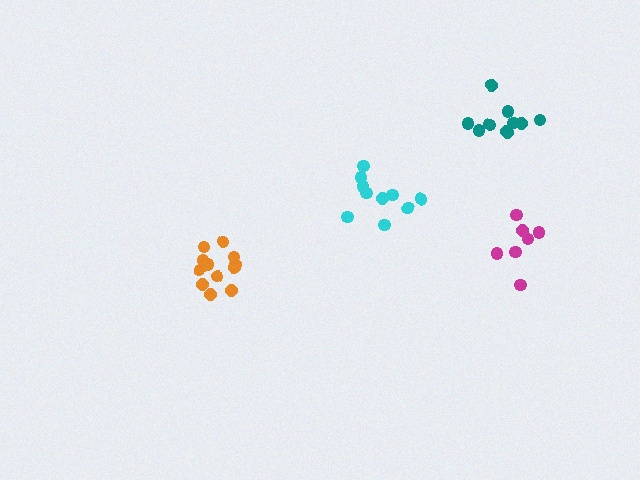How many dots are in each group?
Group 1: 12 dots, Group 2: 10 dots, Group 3: 10 dots, Group 4: 7 dots (39 total).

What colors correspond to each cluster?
The clusters are colored: orange, teal, cyan, magenta.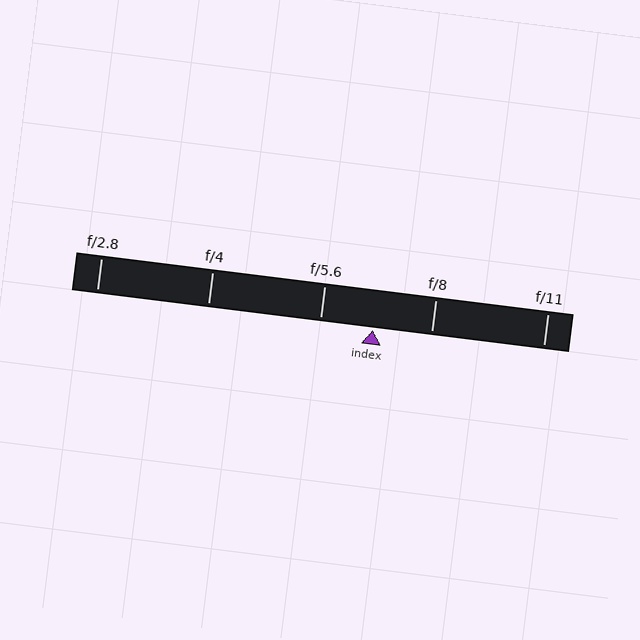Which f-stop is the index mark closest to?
The index mark is closest to f/5.6.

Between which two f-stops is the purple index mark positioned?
The index mark is between f/5.6 and f/8.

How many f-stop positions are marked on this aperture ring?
There are 5 f-stop positions marked.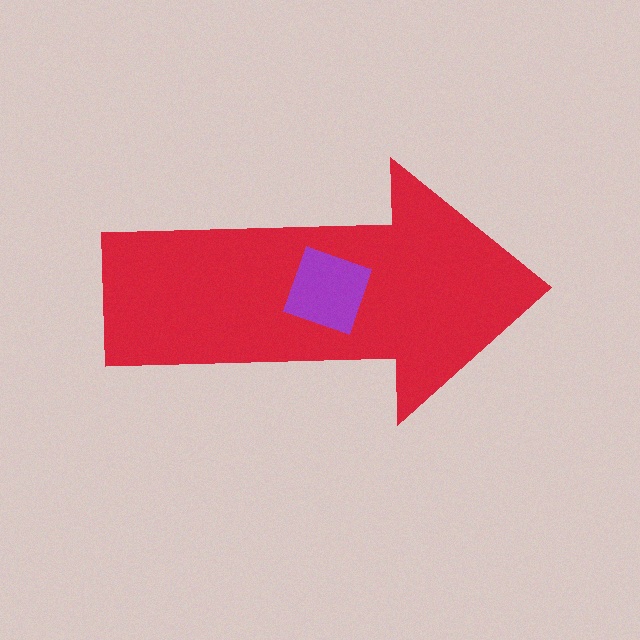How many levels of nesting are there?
2.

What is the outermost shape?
The red arrow.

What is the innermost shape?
The purple square.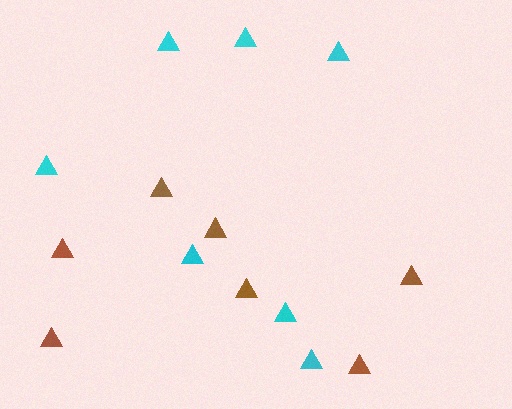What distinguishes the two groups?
There are 2 groups: one group of cyan triangles (7) and one group of brown triangles (7).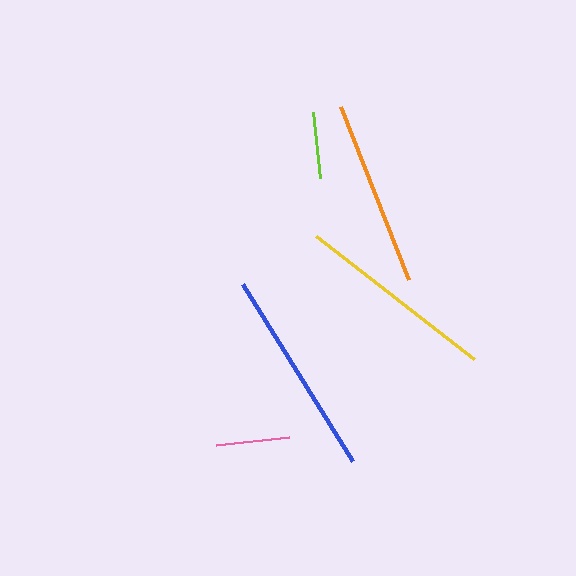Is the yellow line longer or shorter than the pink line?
The yellow line is longer than the pink line.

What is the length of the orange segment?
The orange segment is approximately 186 pixels long.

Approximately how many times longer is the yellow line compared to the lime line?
The yellow line is approximately 3.0 times the length of the lime line.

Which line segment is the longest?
The blue line is the longest at approximately 208 pixels.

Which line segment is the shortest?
The lime line is the shortest at approximately 66 pixels.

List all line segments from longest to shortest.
From longest to shortest: blue, yellow, orange, pink, lime.